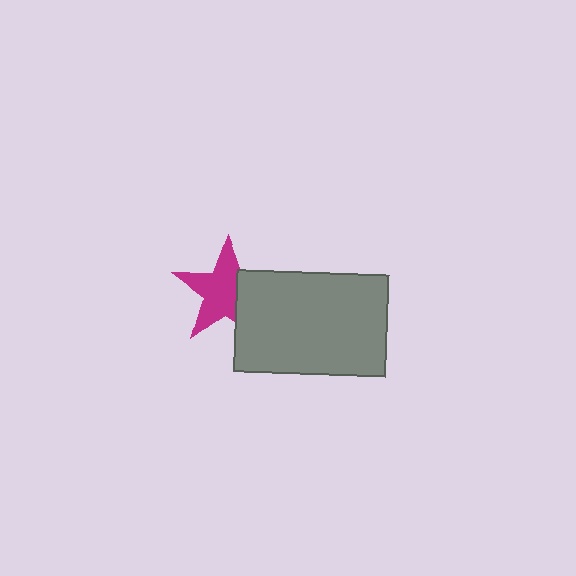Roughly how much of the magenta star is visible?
Most of it is visible (roughly 67%).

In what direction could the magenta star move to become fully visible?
The magenta star could move left. That would shift it out from behind the gray rectangle entirely.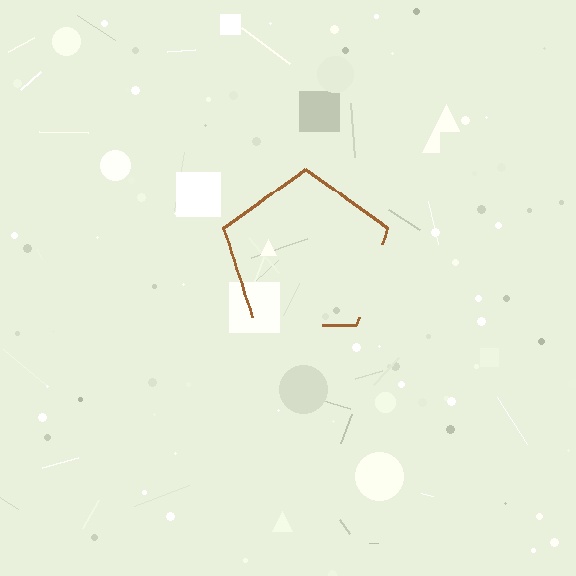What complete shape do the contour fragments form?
The contour fragments form a pentagon.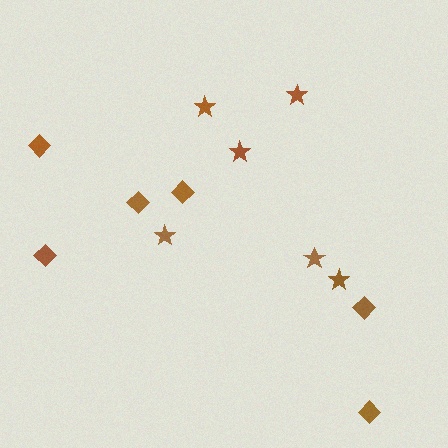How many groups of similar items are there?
There are 2 groups: one group of stars (6) and one group of diamonds (6).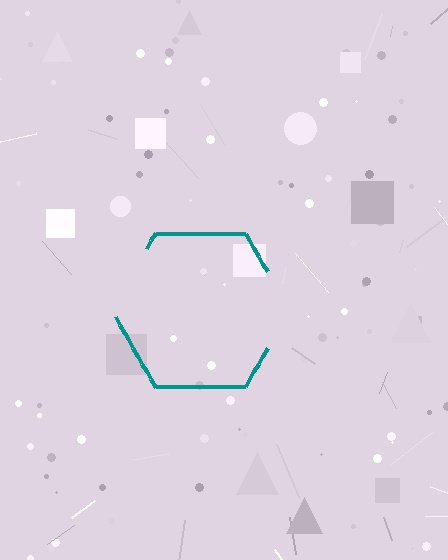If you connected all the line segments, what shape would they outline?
They would outline a hexagon.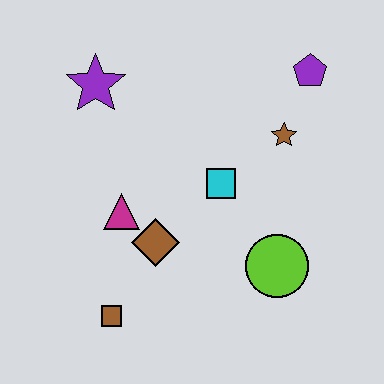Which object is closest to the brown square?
The brown diamond is closest to the brown square.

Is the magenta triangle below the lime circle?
No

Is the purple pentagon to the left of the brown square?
No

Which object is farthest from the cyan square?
The brown square is farthest from the cyan square.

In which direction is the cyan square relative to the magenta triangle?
The cyan square is to the right of the magenta triangle.